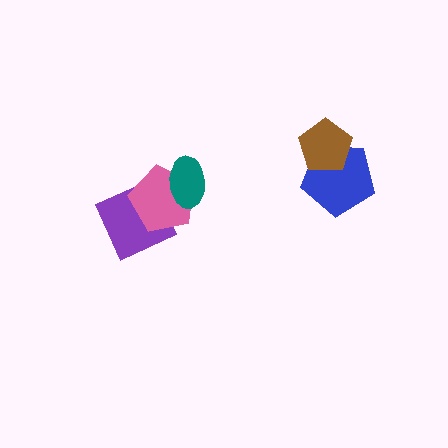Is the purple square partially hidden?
Yes, it is partially covered by another shape.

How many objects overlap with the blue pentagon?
1 object overlaps with the blue pentagon.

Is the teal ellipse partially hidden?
No, no other shape covers it.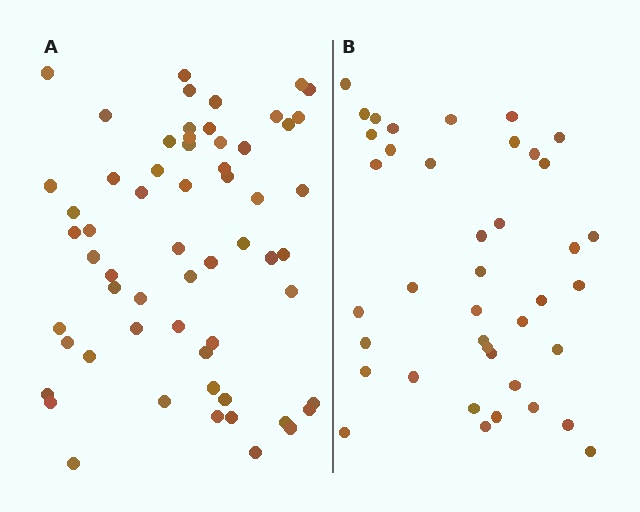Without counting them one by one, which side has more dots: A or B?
Region A (the left region) has more dots.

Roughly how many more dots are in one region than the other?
Region A has approximately 20 more dots than region B.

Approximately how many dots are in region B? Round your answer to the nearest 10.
About 40 dots.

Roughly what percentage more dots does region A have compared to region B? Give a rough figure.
About 50% more.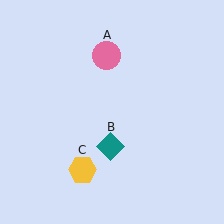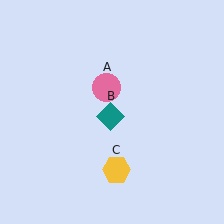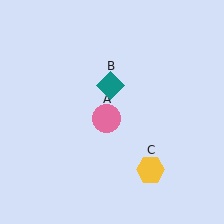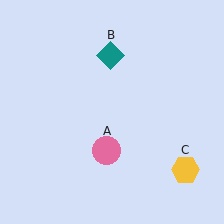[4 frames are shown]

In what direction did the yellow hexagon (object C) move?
The yellow hexagon (object C) moved right.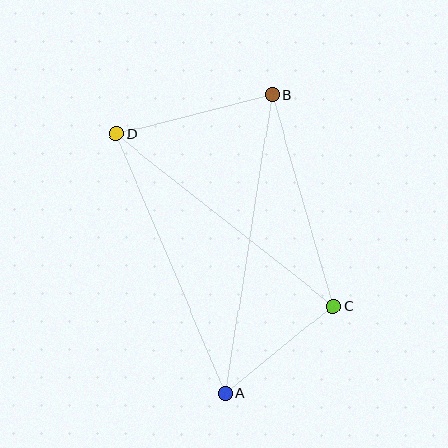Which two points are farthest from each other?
Points A and B are farthest from each other.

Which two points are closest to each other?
Points A and C are closest to each other.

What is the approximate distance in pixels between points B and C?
The distance between B and C is approximately 220 pixels.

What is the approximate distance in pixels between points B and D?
The distance between B and D is approximately 161 pixels.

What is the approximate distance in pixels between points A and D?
The distance between A and D is approximately 281 pixels.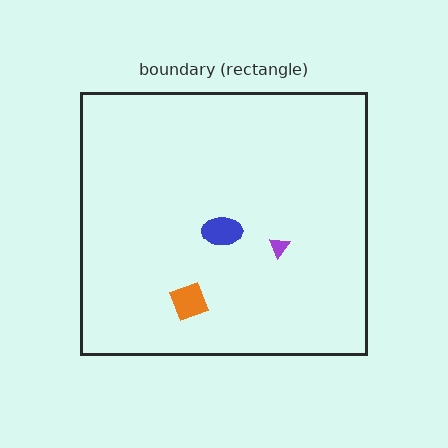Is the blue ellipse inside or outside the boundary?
Inside.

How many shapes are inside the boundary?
3 inside, 0 outside.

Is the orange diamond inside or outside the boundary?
Inside.